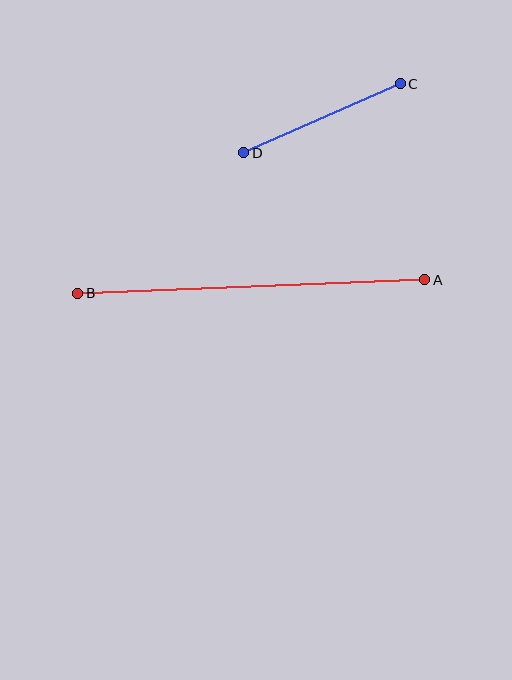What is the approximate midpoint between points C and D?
The midpoint is at approximately (322, 118) pixels.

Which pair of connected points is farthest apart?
Points A and B are farthest apart.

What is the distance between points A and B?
The distance is approximately 347 pixels.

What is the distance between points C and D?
The distance is approximately 171 pixels.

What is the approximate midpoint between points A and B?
The midpoint is at approximately (251, 287) pixels.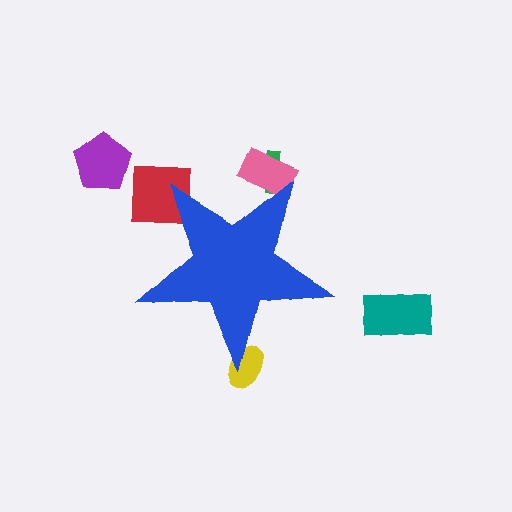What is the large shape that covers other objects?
A blue star.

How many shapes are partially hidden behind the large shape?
4 shapes are partially hidden.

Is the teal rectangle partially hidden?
No, the teal rectangle is fully visible.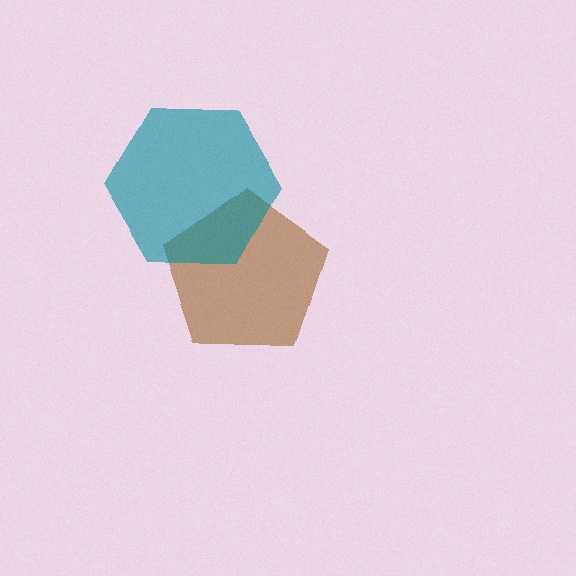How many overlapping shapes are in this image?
There are 2 overlapping shapes in the image.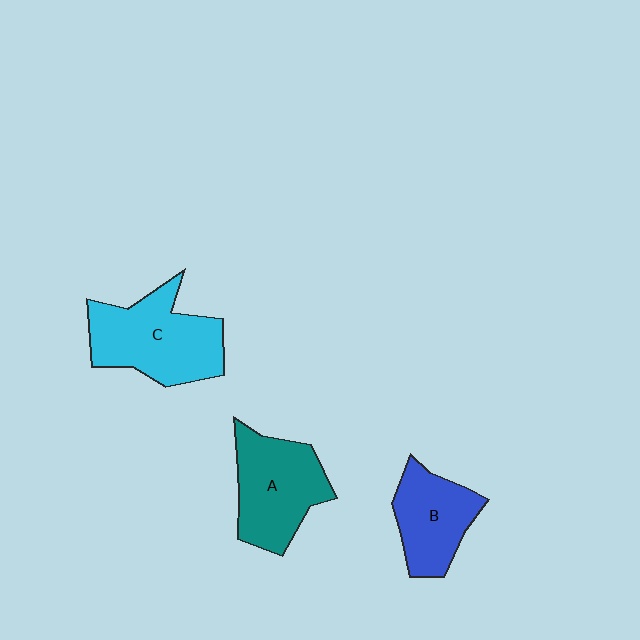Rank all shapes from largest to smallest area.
From largest to smallest: C (cyan), A (teal), B (blue).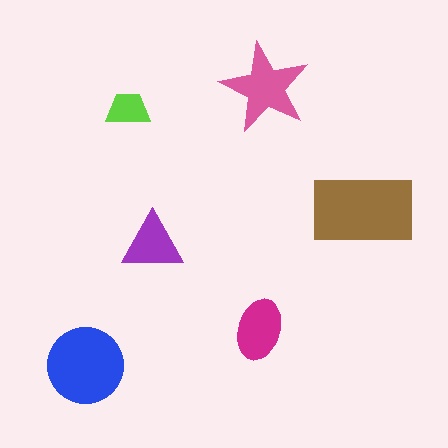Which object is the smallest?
The lime trapezoid.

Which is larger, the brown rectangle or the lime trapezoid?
The brown rectangle.